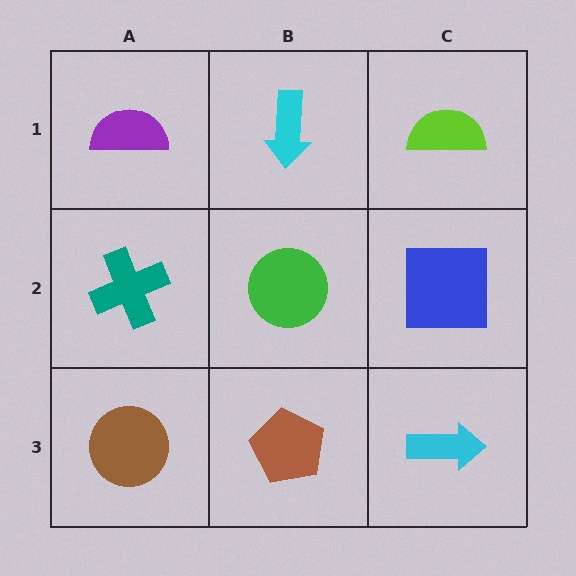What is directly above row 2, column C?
A lime semicircle.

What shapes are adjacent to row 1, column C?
A blue square (row 2, column C), a cyan arrow (row 1, column B).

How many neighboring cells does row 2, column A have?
3.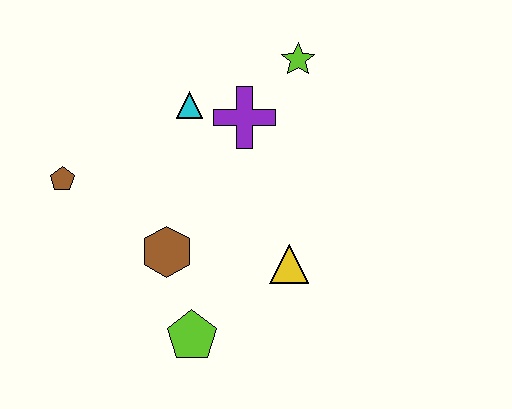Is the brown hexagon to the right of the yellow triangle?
No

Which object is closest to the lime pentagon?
The brown hexagon is closest to the lime pentagon.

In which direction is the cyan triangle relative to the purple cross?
The cyan triangle is to the left of the purple cross.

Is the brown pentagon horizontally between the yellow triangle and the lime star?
No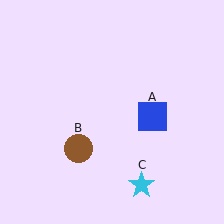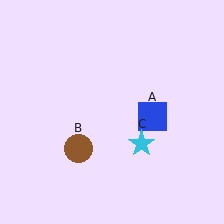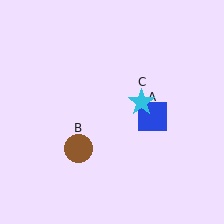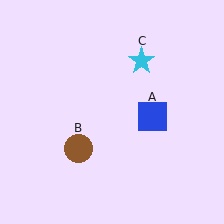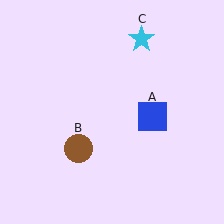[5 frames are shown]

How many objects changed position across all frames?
1 object changed position: cyan star (object C).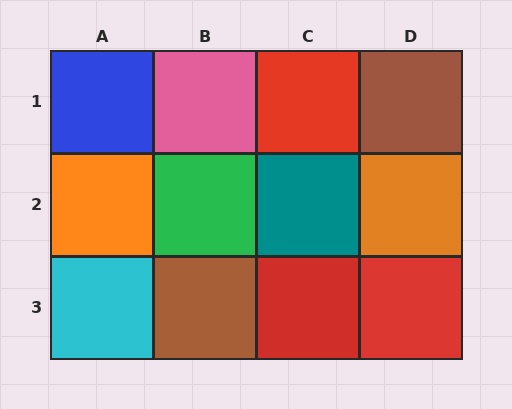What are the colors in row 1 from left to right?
Blue, pink, red, brown.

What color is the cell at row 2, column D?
Orange.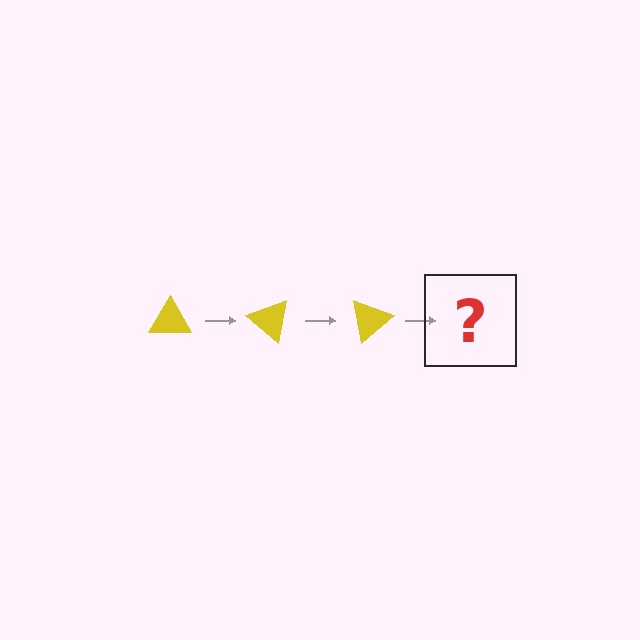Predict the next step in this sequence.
The next step is a yellow triangle rotated 120 degrees.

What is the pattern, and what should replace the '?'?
The pattern is that the triangle rotates 40 degrees each step. The '?' should be a yellow triangle rotated 120 degrees.